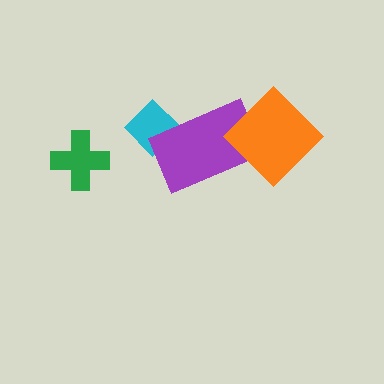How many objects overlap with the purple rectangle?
2 objects overlap with the purple rectangle.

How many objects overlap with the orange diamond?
1 object overlaps with the orange diamond.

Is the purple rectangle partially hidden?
Yes, it is partially covered by another shape.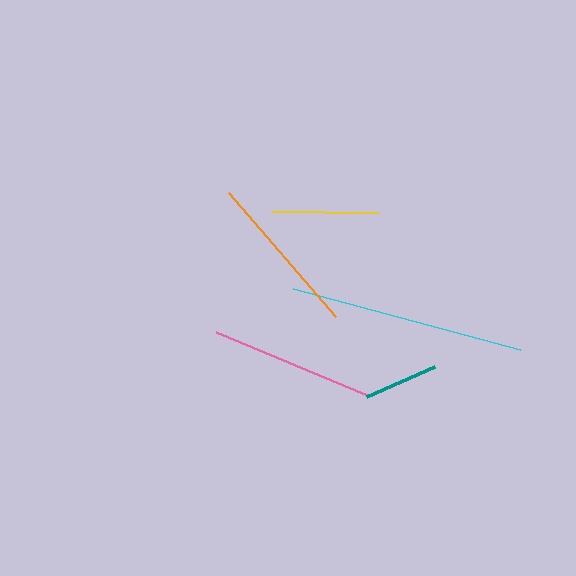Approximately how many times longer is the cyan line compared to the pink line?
The cyan line is approximately 1.4 times the length of the pink line.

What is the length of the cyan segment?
The cyan segment is approximately 235 pixels long.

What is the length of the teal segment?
The teal segment is approximately 74 pixels long.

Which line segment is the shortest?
The teal line is the shortest at approximately 74 pixels.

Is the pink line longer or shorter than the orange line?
The pink line is longer than the orange line.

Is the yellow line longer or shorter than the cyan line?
The cyan line is longer than the yellow line.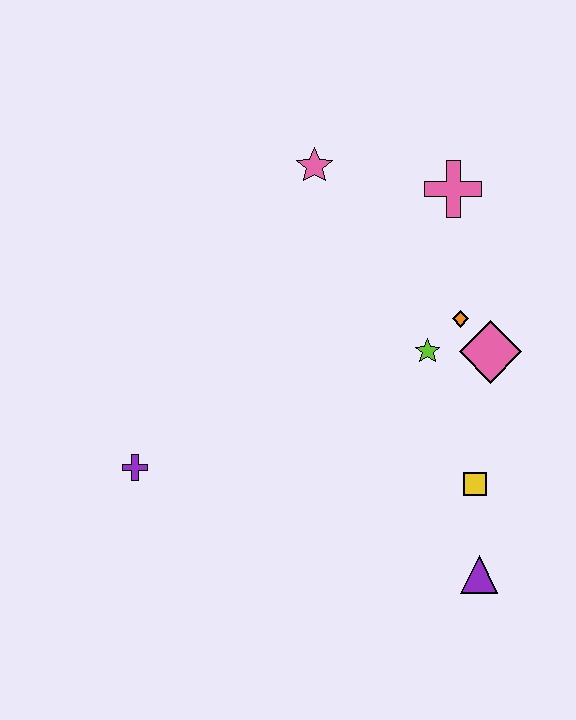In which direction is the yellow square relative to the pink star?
The yellow square is below the pink star.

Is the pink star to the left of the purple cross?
No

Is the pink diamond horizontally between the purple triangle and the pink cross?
No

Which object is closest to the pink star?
The pink cross is closest to the pink star.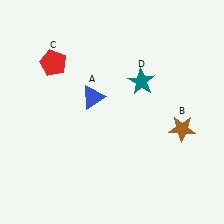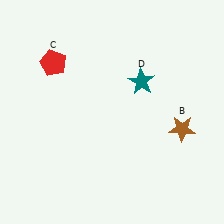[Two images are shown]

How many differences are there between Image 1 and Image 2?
There is 1 difference between the two images.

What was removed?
The blue triangle (A) was removed in Image 2.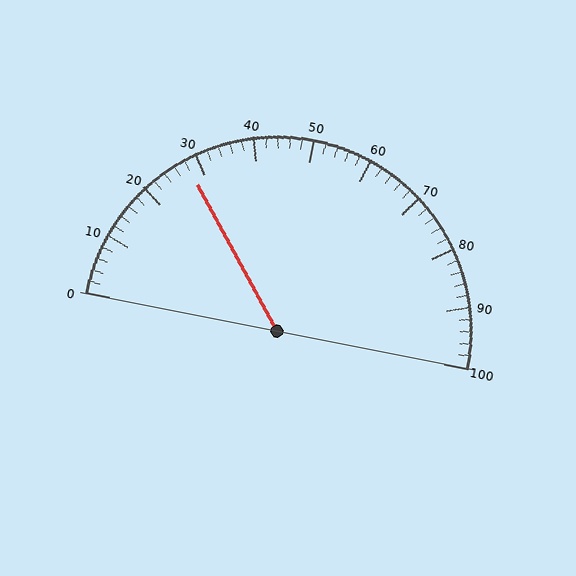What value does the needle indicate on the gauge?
The needle indicates approximately 28.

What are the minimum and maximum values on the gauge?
The gauge ranges from 0 to 100.